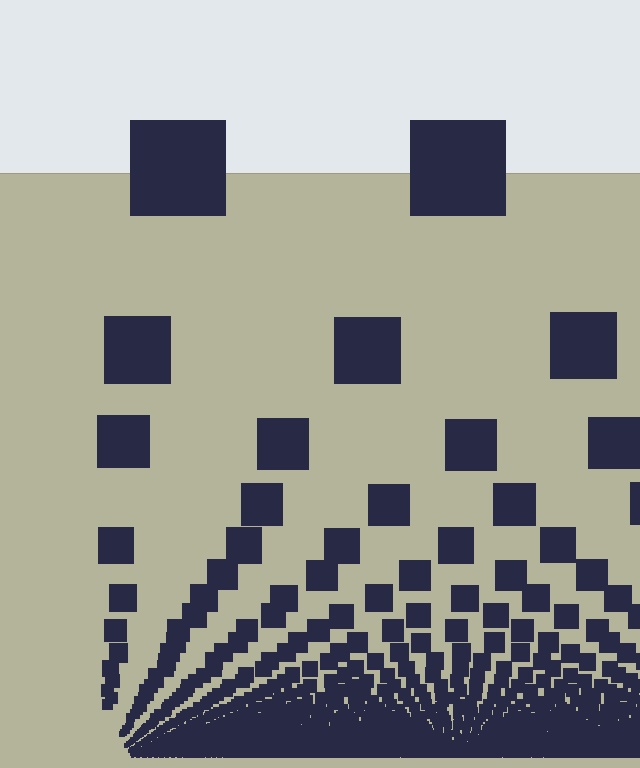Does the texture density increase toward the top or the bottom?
Density increases toward the bottom.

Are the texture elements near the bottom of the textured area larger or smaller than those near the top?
Smaller. The gradient is inverted — elements near the bottom are smaller and denser.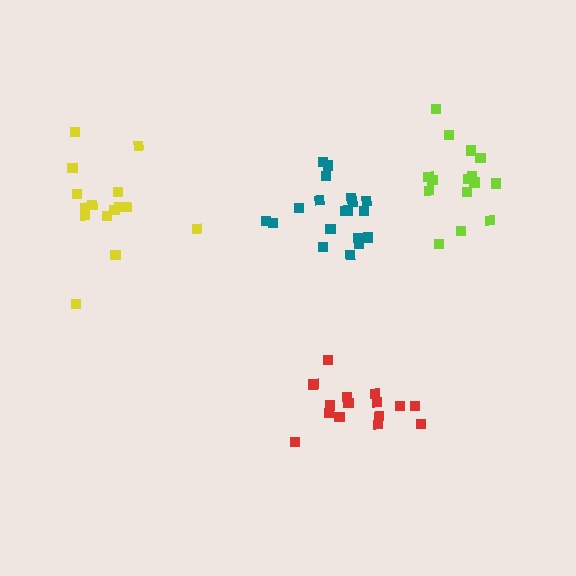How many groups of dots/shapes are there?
There are 4 groups.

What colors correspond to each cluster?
The clusters are colored: teal, red, lime, yellow.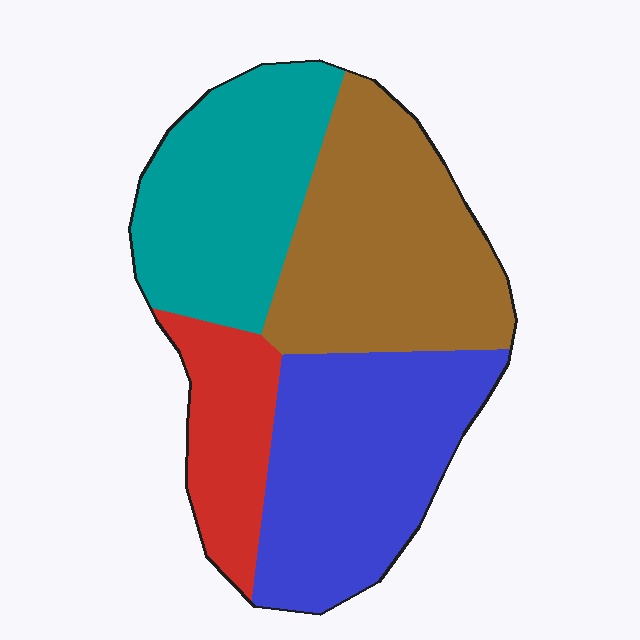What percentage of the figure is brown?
Brown covers 31% of the figure.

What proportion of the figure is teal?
Teal covers around 25% of the figure.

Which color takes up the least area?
Red, at roughly 15%.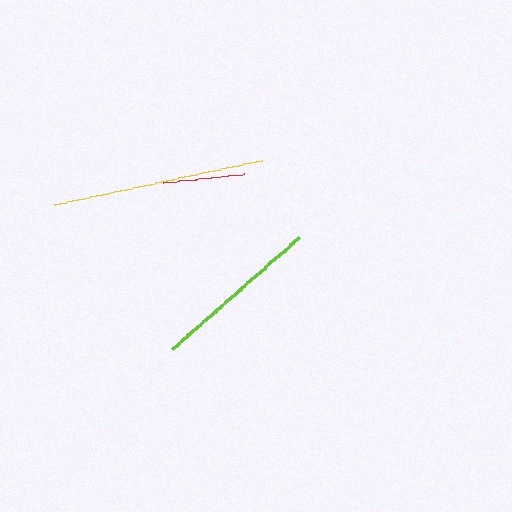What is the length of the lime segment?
The lime segment is approximately 170 pixels long.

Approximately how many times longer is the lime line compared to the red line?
The lime line is approximately 2.1 times the length of the red line.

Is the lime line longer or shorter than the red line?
The lime line is longer than the red line.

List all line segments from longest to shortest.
From longest to shortest: yellow, lime, red.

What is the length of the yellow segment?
The yellow segment is approximately 212 pixels long.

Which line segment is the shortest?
The red line is the shortest at approximately 82 pixels.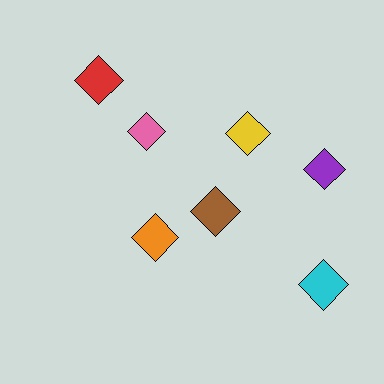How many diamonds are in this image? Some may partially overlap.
There are 7 diamonds.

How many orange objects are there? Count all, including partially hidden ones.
There is 1 orange object.